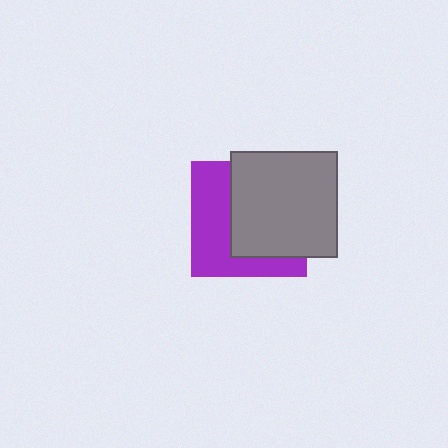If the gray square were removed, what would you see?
You would see the complete purple square.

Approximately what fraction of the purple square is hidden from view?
Roughly 56% of the purple square is hidden behind the gray square.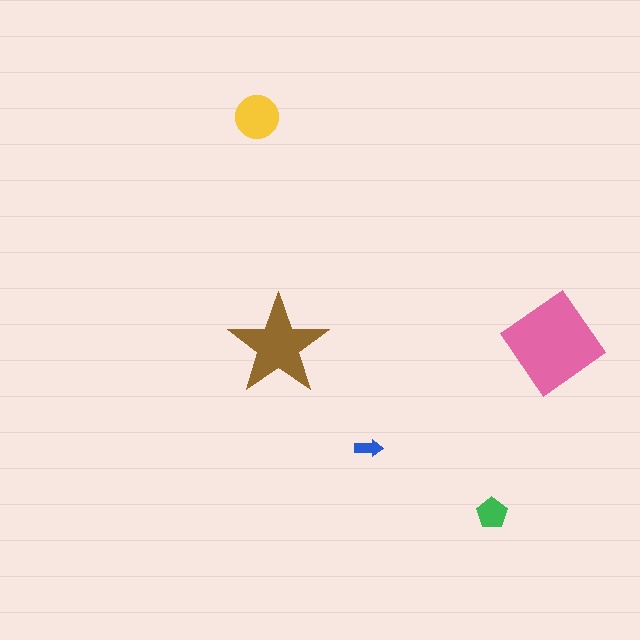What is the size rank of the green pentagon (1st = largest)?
4th.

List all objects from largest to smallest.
The pink diamond, the brown star, the yellow circle, the green pentagon, the blue arrow.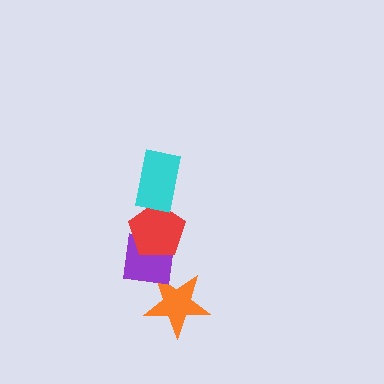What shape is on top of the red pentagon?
The cyan rectangle is on top of the red pentagon.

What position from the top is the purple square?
The purple square is 3rd from the top.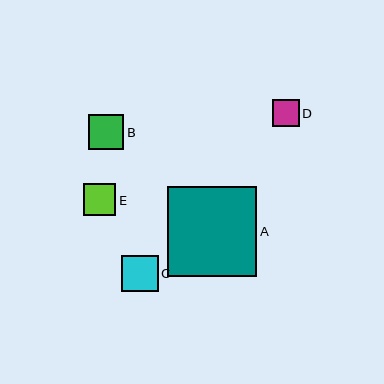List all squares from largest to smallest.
From largest to smallest: A, C, B, E, D.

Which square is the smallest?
Square D is the smallest with a size of approximately 27 pixels.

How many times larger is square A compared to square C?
Square A is approximately 2.4 times the size of square C.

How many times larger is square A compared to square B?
Square A is approximately 2.6 times the size of square B.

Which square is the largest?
Square A is the largest with a size of approximately 89 pixels.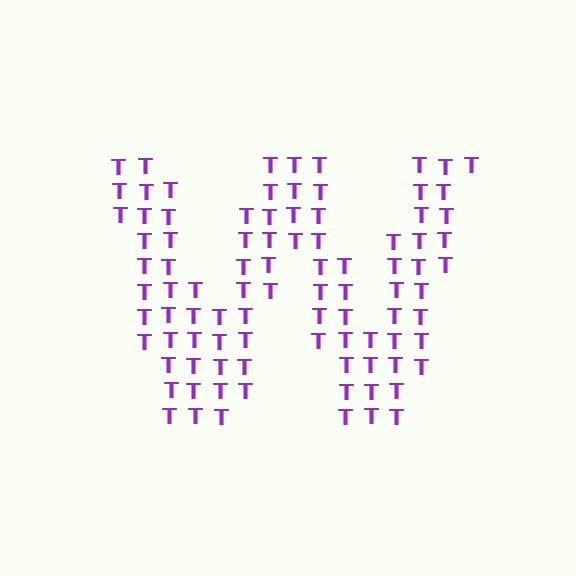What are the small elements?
The small elements are letter T's.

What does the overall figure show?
The overall figure shows the letter W.